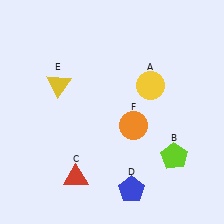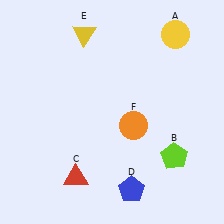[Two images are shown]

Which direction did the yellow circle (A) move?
The yellow circle (A) moved up.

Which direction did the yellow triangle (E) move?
The yellow triangle (E) moved up.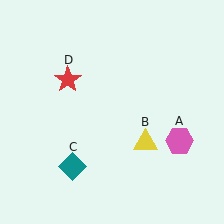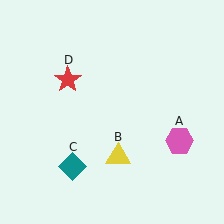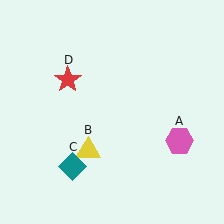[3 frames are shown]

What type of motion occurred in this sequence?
The yellow triangle (object B) rotated clockwise around the center of the scene.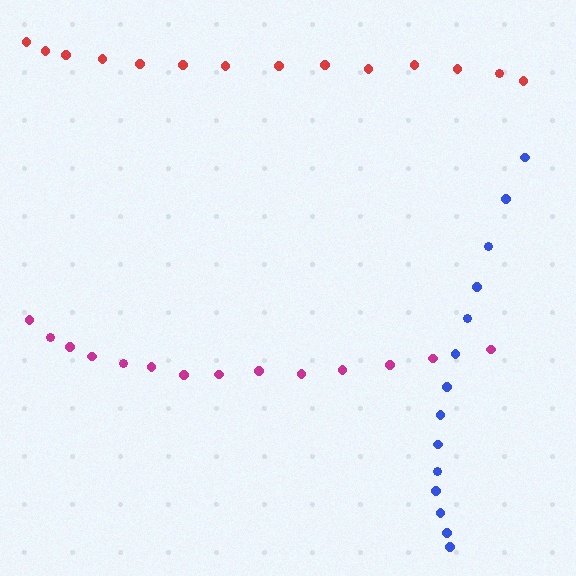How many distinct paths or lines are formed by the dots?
There are 3 distinct paths.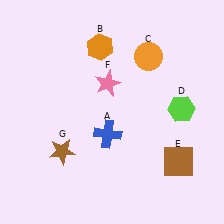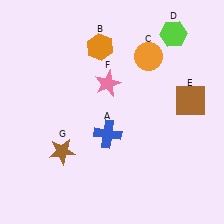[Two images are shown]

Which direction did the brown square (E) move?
The brown square (E) moved up.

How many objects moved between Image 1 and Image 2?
2 objects moved between the two images.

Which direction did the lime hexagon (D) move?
The lime hexagon (D) moved up.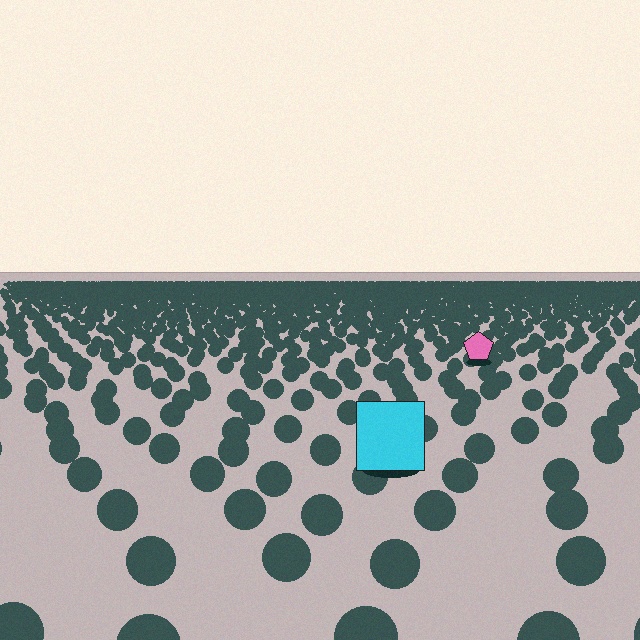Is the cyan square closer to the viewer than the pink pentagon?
Yes. The cyan square is closer — you can tell from the texture gradient: the ground texture is coarser near it.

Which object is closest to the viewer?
The cyan square is closest. The texture marks near it are larger and more spread out.